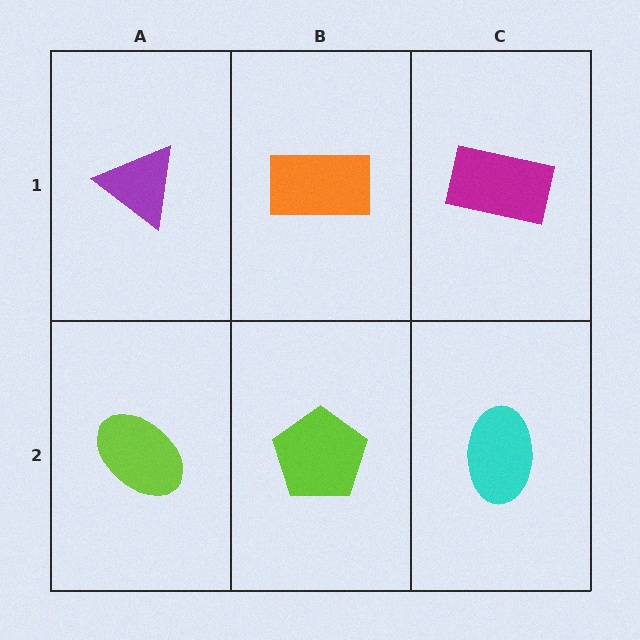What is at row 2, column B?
A lime pentagon.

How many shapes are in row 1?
3 shapes.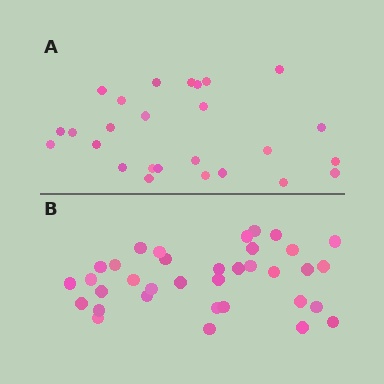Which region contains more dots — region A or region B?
Region B (the bottom region) has more dots.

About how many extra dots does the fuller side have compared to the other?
Region B has roughly 8 or so more dots than region A.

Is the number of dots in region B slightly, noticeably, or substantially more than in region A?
Region B has noticeably more, but not dramatically so. The ratio is roughly 1.3 to 1.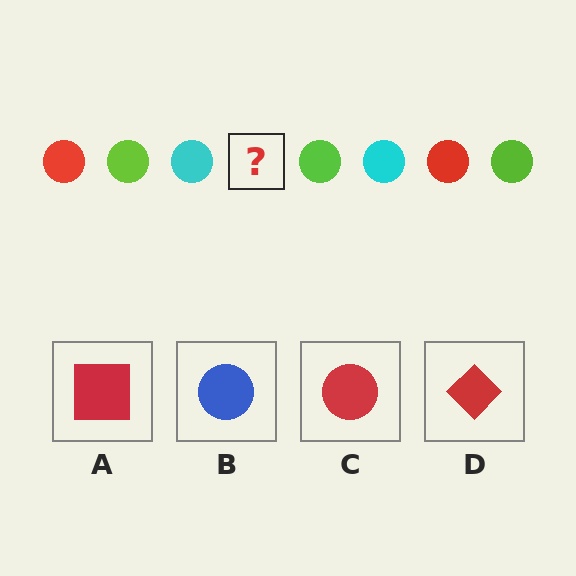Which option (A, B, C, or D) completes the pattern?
C.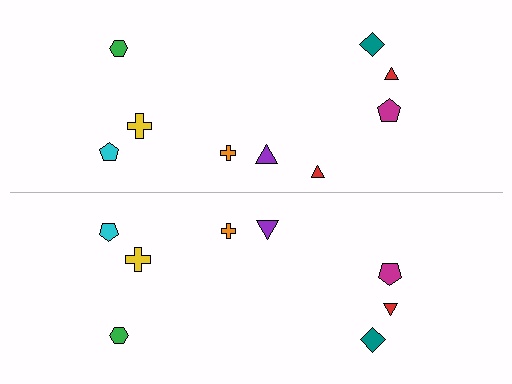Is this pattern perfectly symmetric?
No, the pattern is not perfectly symmetric. A red triangle is missing from the bottom side.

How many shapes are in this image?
There are 17 shapes in this image.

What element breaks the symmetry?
A red triangle is missing from the bottom side.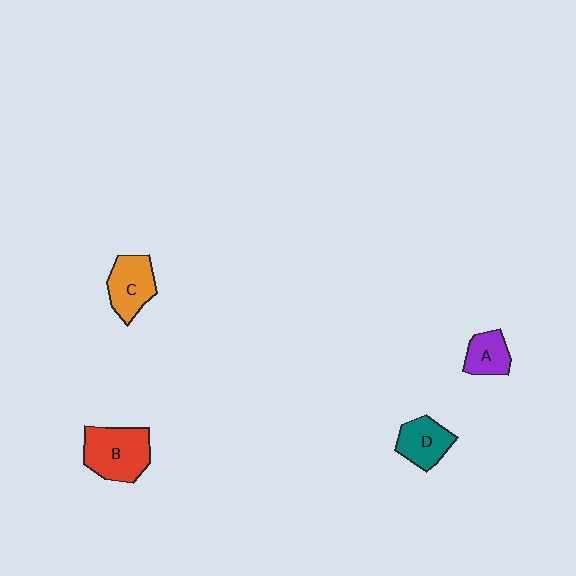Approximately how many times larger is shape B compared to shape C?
Approximately 1.3 times.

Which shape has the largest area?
Shape B (red).